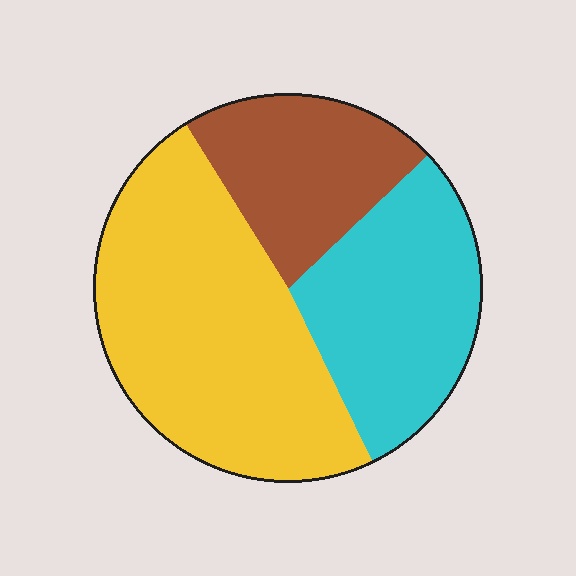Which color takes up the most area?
Yellow, at roughly 50%.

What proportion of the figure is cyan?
Cyan covers roughly 30% of the figure.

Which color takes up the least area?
Brown, at roughly 20%.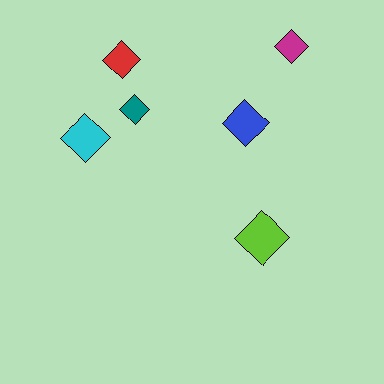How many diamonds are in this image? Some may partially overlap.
There are 6 diamonds.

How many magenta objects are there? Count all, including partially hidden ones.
There is 1 magenta object.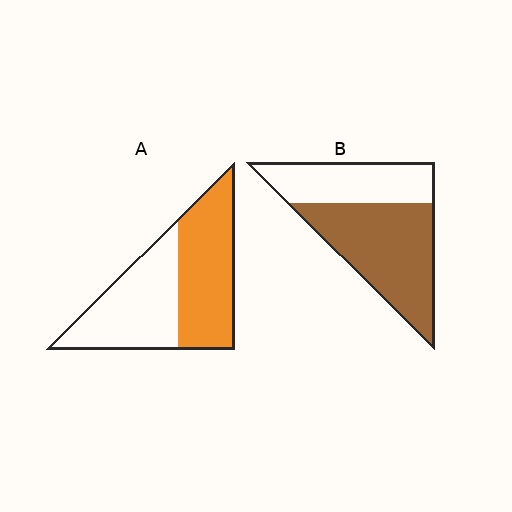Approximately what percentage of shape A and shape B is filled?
A is approximately 50% and B is approximately 60%.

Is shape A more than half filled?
Roughly half.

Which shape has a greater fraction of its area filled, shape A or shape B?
Shape B.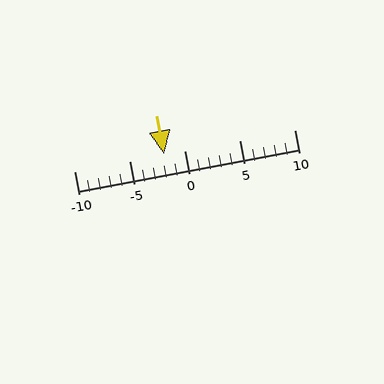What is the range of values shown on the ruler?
The ruler shows values from -10 to 10.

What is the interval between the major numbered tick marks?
The major tick marks are spaced 5 units apart.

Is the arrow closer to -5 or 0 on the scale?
The arrow is closer to 0.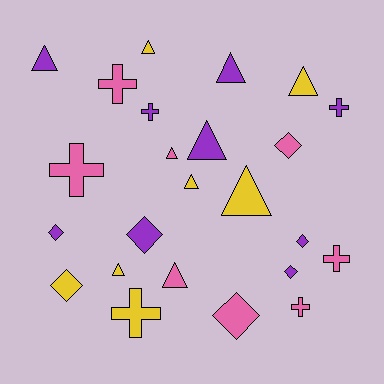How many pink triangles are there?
There are 2 pink triangles.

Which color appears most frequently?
Purple, with 9 objects.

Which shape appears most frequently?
Triangle, with 10 objects.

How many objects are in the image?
There are 24 objects.